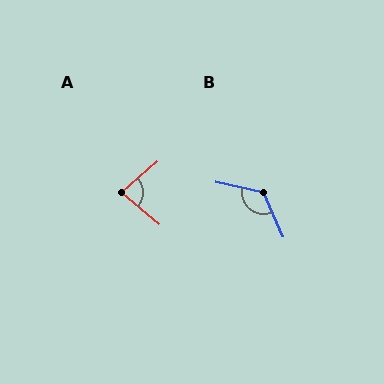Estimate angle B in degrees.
Approximately 127 degrees.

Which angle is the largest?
B, at approximately 127 degrees.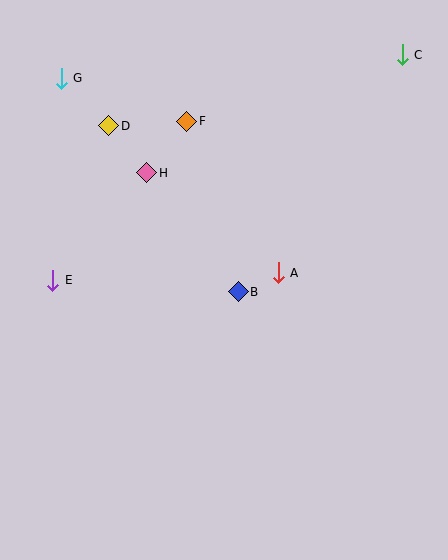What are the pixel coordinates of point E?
Point E is at (53, 280).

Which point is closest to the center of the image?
Point B at (238, 292) is closest to the center.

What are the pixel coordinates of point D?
Point D is at (109, 126).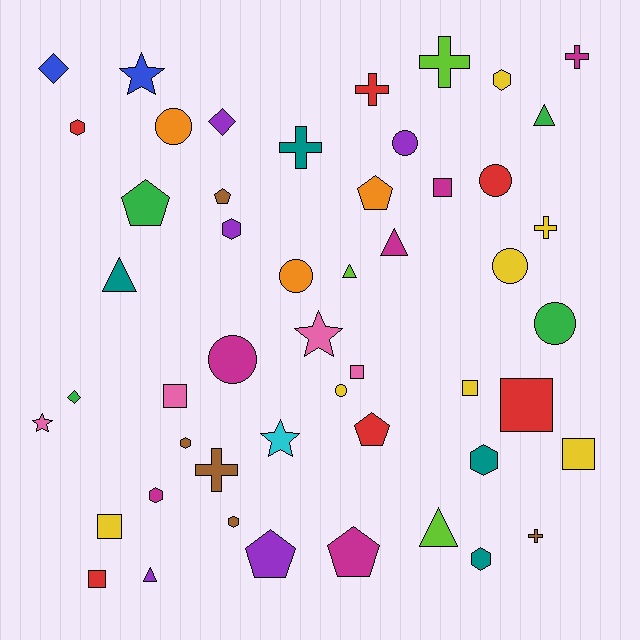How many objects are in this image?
There are 50 objects.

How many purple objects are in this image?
There are 5 purple objects.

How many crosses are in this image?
There are 7 crosses.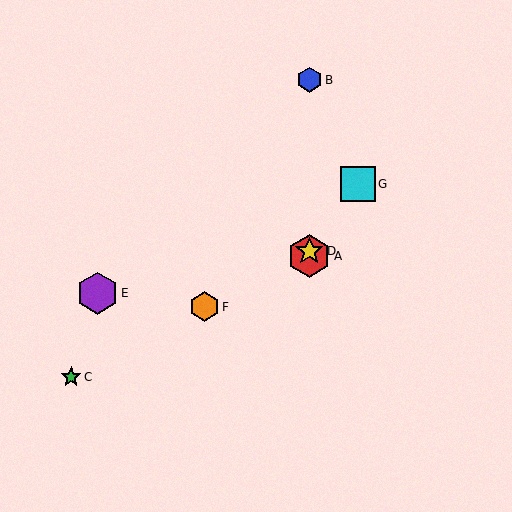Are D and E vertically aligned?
No, D is at x≈309 and E is at x≈97.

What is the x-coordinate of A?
Object A is at x≈309.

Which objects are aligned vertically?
Objects A, B, D are aligned vertically.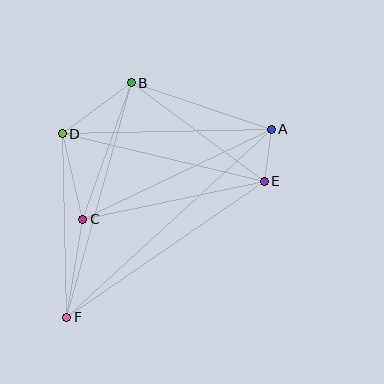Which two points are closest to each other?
Points A and E are closest to each other.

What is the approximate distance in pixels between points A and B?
The distance between A and B is approximately 147 pixels.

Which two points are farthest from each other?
Points A and F are farthest from each other.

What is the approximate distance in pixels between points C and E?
The distance between C and E is approximately 185 pixels.